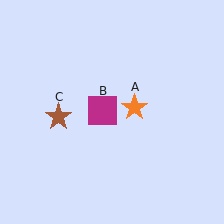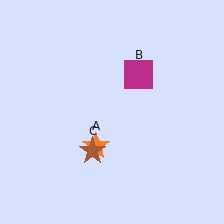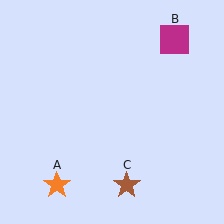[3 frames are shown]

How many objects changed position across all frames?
3 objects changed position: orange star (object A), magenta square (object B), brown star (object C).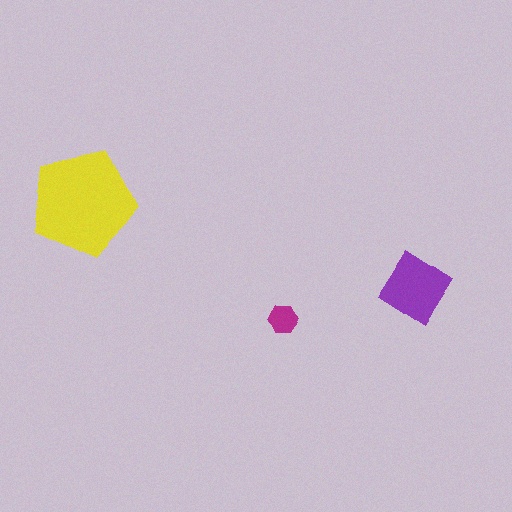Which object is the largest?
The yellow pentagon.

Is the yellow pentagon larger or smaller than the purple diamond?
Larger.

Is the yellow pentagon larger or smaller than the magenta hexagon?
Larger.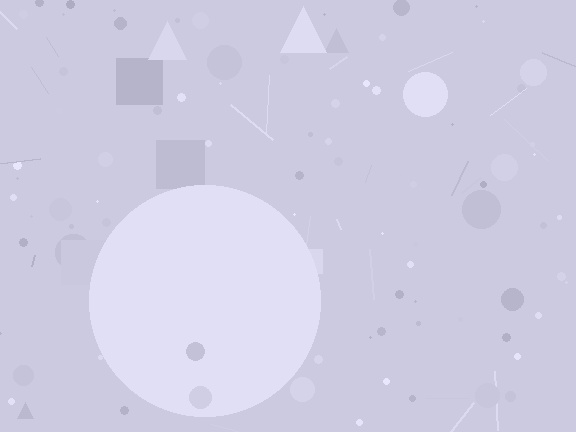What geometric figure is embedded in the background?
A circle is embedded in the background.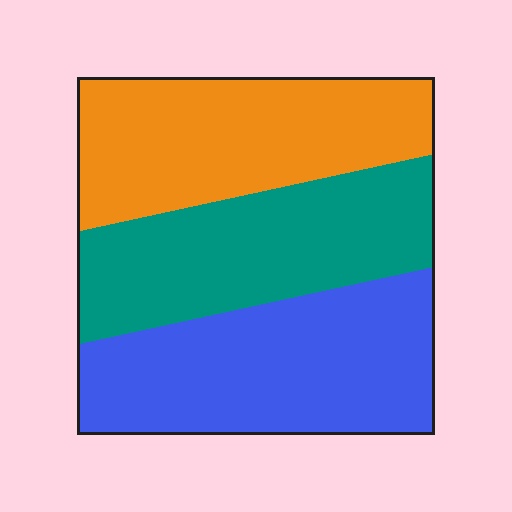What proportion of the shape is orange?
Orange takes up about one third (1/3) of the shape.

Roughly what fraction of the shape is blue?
Blue takes up between a quarter and a half of the shape.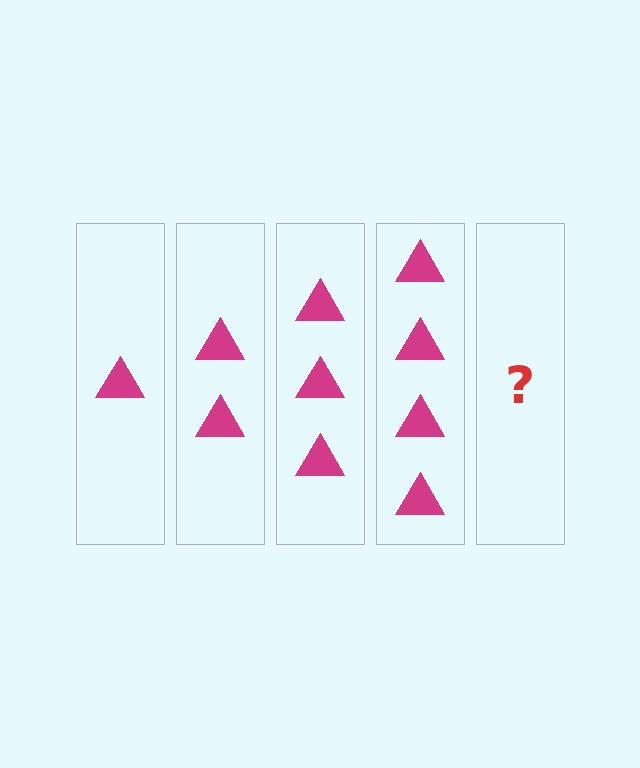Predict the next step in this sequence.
The next step is 5 triangles.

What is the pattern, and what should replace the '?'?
The pattern is that each step adds one more triangle. The '?' should be 5 triangles.